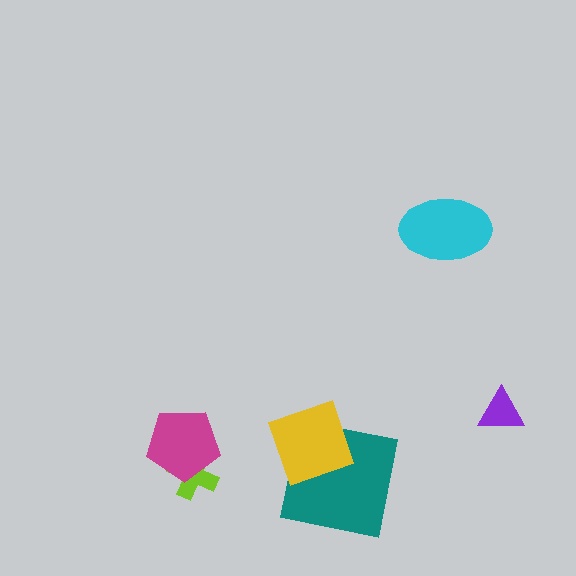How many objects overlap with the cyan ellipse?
0 objects overlap with the cyan ellipse.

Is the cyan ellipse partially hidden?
No, no other shape covers it.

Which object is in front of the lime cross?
The magenta pentagon is in front of the lime cross.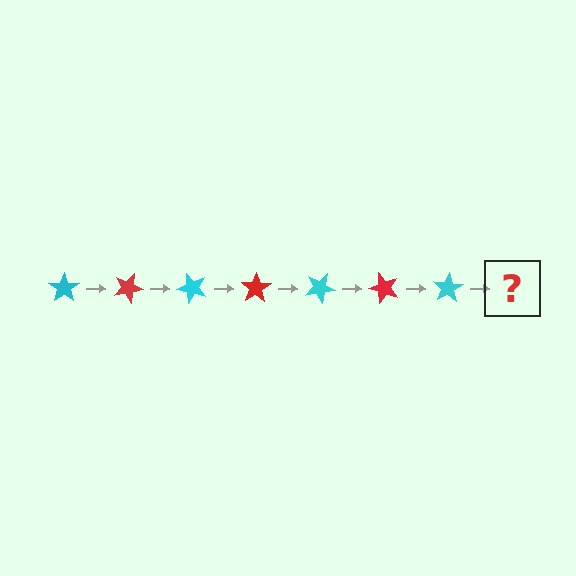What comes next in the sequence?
The next element should be a red star, rotated 175 degrees from the start.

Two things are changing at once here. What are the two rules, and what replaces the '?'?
The two rules are that it rotates 25 degrees each step and the color cycles through cyan and red. The '?' should be a red star, rotated 175 degrees from the start.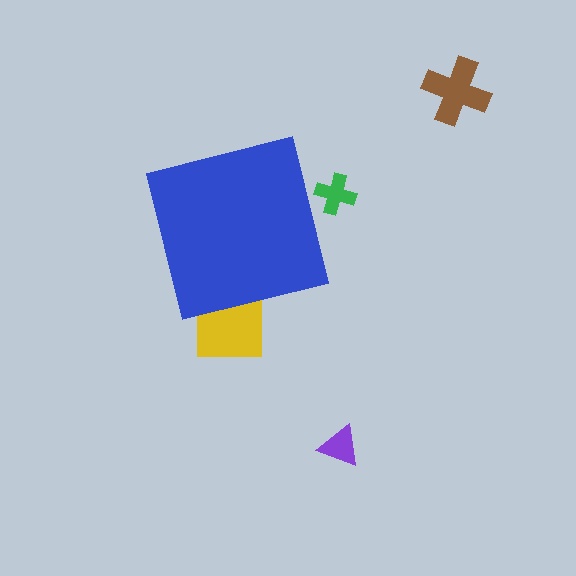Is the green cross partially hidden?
Yes, the green cross is partially hidden behind the blue square.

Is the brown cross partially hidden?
No, the brown cross is fully visible.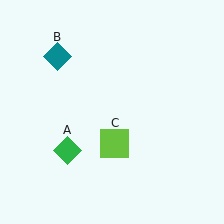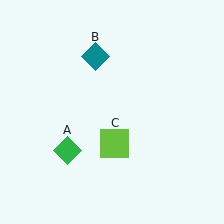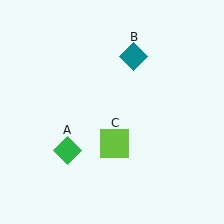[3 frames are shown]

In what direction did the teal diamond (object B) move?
The teal diamond (object B) moved right.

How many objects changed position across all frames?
1 object changed position: teal diamond (object B).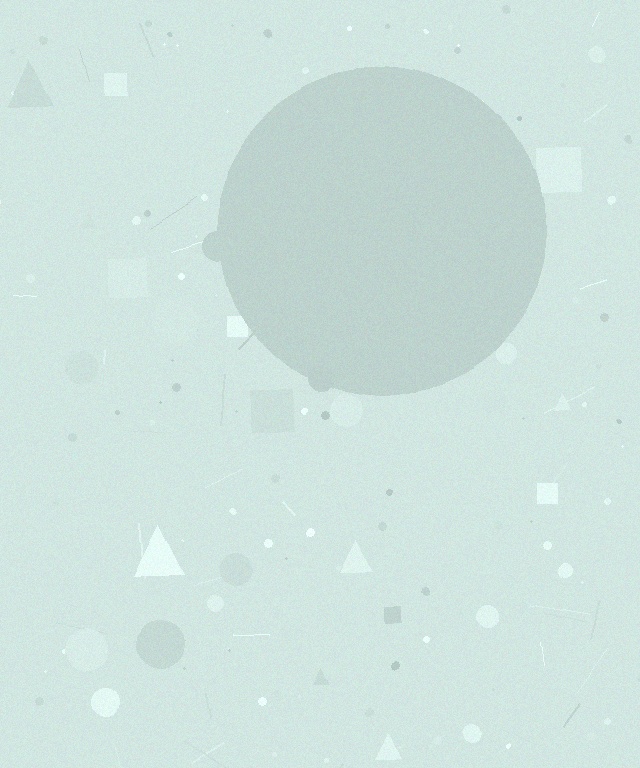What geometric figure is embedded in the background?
A circle is embedded in the background.